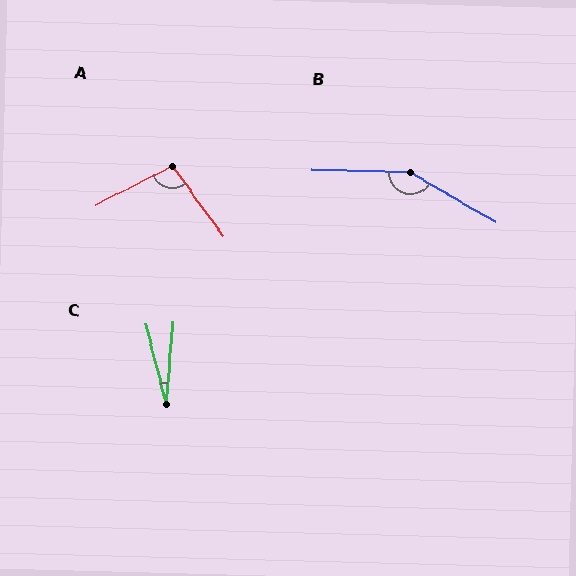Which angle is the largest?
B, at approximately 152 degrees.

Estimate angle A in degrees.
Approximately 99 degrees.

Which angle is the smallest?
C, at approximately 19 degrees.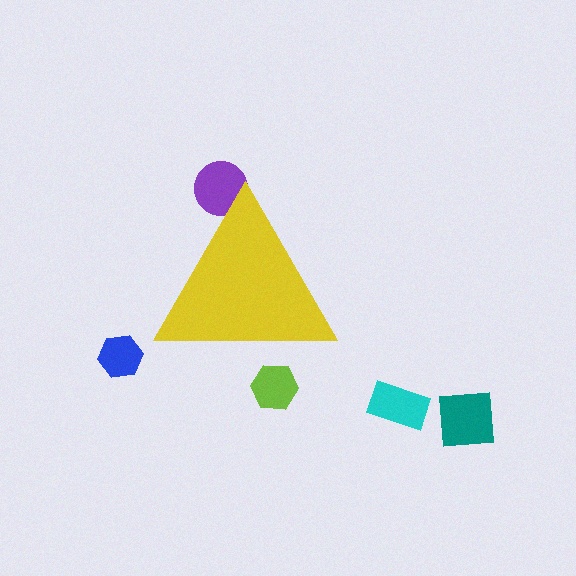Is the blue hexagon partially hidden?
No, the blue hexagon is fully visible.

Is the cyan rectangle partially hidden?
No, the cyan rectangle is fully visible.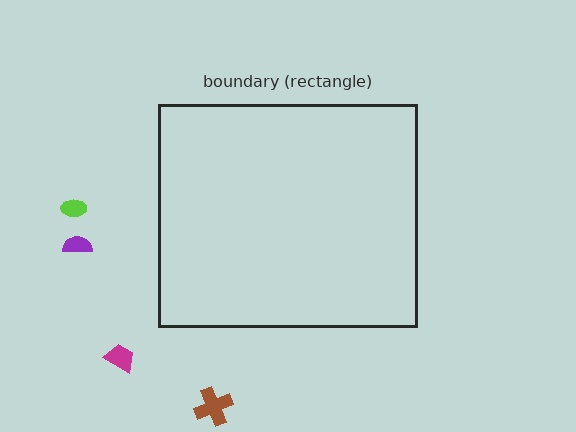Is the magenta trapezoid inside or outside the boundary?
Outside.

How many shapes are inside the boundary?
0 inside, 4 outside.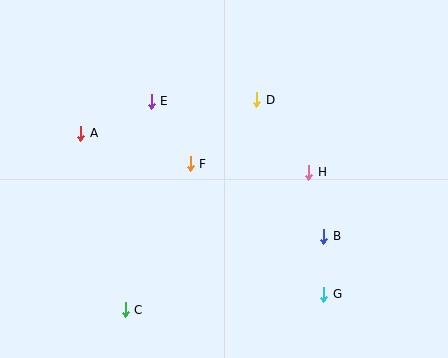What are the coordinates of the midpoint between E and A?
The midpoint between E and A is at (116, 117).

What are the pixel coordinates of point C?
Point C is at (125, 310).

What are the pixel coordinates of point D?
Point D is at (257, 100).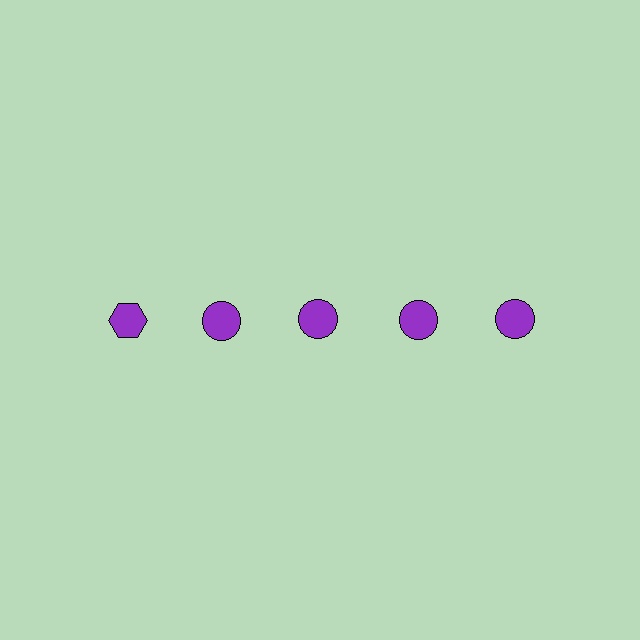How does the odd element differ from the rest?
It has a different shape: hexagon instead of circle.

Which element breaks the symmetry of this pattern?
The purple hexagon in the top row, leftmost column breaks the symmetry. All other shapes are purple circles.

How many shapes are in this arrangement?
There are 5 shapes arranged in a grid pattern.